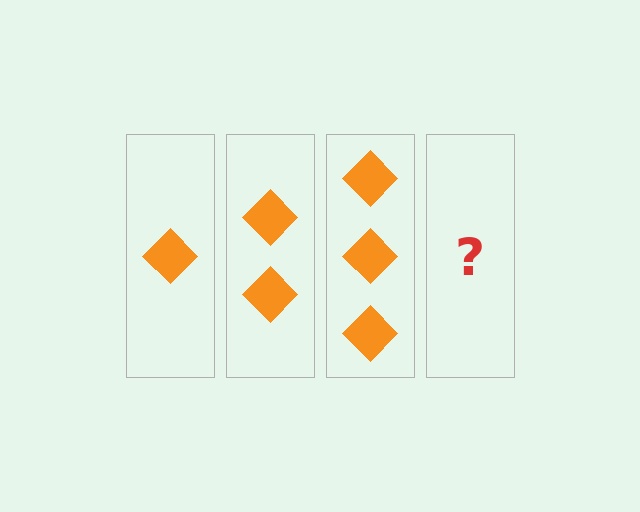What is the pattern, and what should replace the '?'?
The pattern is that each step adds one more diamond. The '?' should be 4 diamonds.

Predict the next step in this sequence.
The next step is 4 diamonds.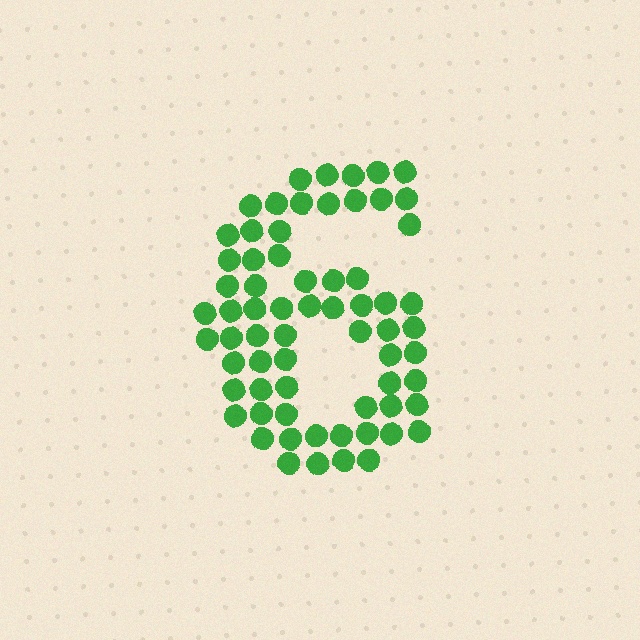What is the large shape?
The large shape is the digit 6.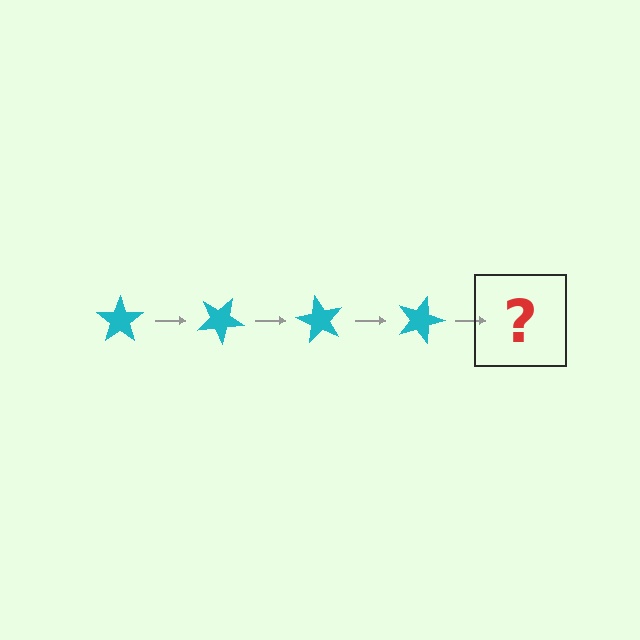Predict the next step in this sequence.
The next step is a cyan star rotated 120 degrees.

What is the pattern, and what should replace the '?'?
The pattern is that the star rotates 30 degrees each step. The '?' should be a cyan star rotated 120 degrees.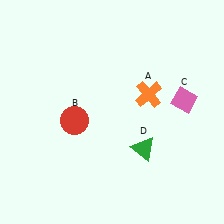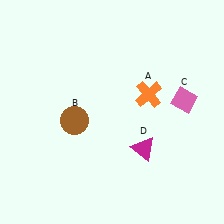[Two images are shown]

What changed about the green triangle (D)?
In Image 1, D is green. In Image 2, it changed to magenta.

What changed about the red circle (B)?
In Image 1, B is red. In Image 2, it changed to brown.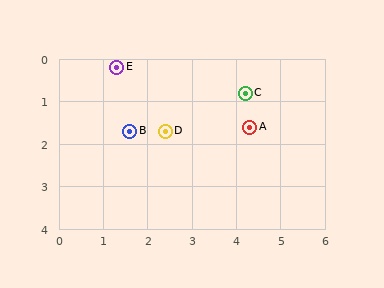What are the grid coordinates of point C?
Point C is at approximately (4.2, 0.8).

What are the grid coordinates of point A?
Point A is at approximately (4.3, 1.6).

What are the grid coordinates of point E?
Point E is at approximately (1.3, 0.2).